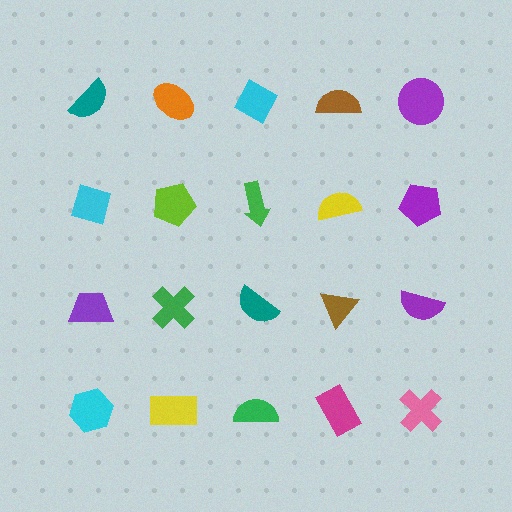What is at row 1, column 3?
A cyan diamond.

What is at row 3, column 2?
A green cross.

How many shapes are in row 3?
5 shapes.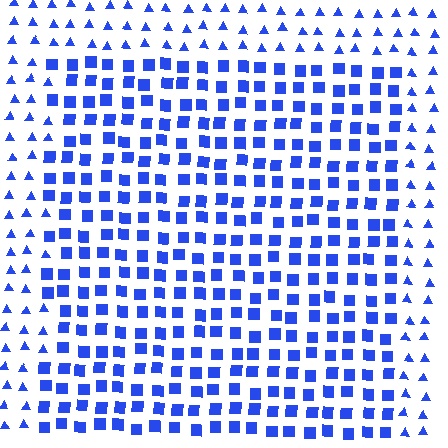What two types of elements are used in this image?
The image uses squares inside the rectangle region and triangles outside it.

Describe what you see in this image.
The image is filled with small blue elements arranged in a uniform grid. A rectangle-shaped region contains squares, while the surrounding area contains triangles. The boundary is defined purely by the change in element shape.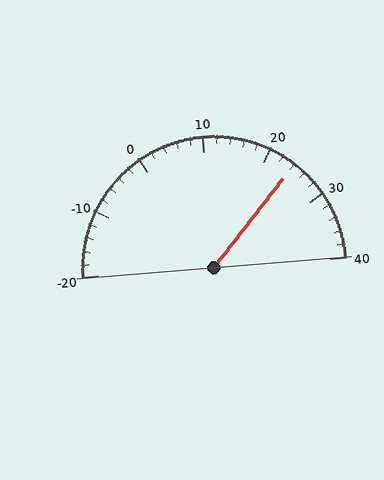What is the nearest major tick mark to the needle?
The nearest major tick mark is 20.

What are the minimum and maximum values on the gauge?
The gauge ranges from -20 to 40.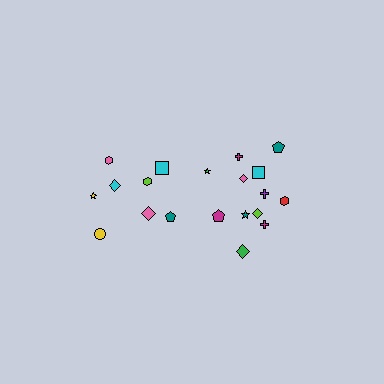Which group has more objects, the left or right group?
The right group.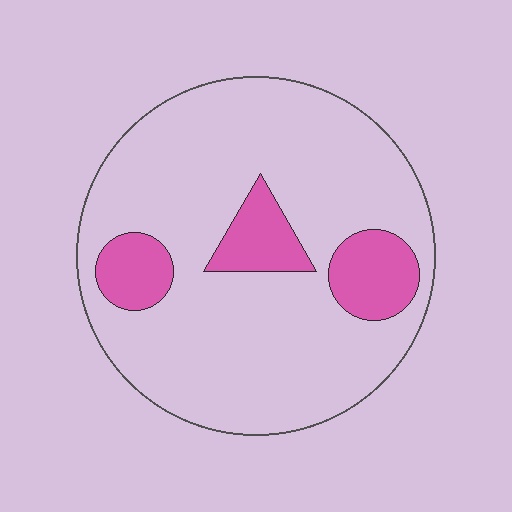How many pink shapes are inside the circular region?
3.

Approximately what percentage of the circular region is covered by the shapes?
Approximately 15%.